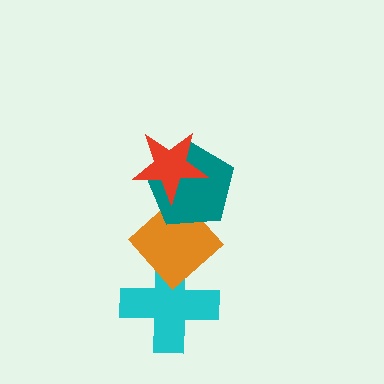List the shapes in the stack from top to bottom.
From top to bottom: the red star, the teal pentagon, the orange diamond, the cyan cross.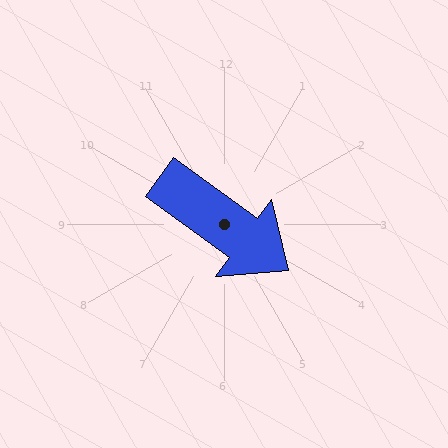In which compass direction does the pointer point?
Southeast.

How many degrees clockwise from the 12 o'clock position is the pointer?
Approximately 126 degrees.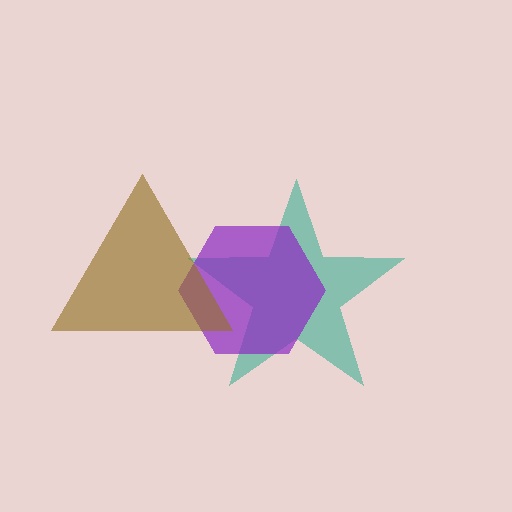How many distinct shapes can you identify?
There are 3 distinct shapes: a teal star, a purple hexagon, a brown triangle.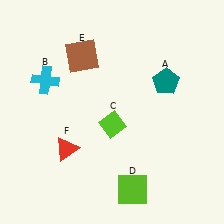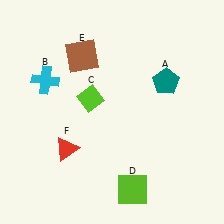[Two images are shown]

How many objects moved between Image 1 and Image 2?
1 object moved between the two images.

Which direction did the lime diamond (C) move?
The lime diamond (C) moved up.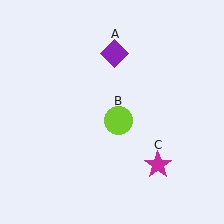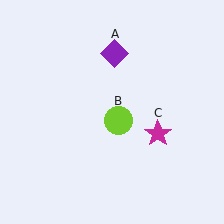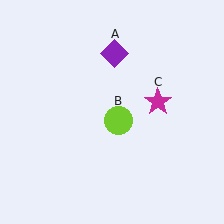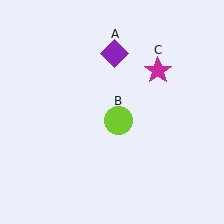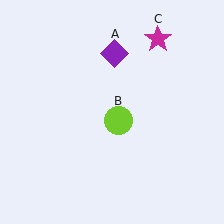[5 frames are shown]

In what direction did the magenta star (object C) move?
The magenta star (object C) moved up.